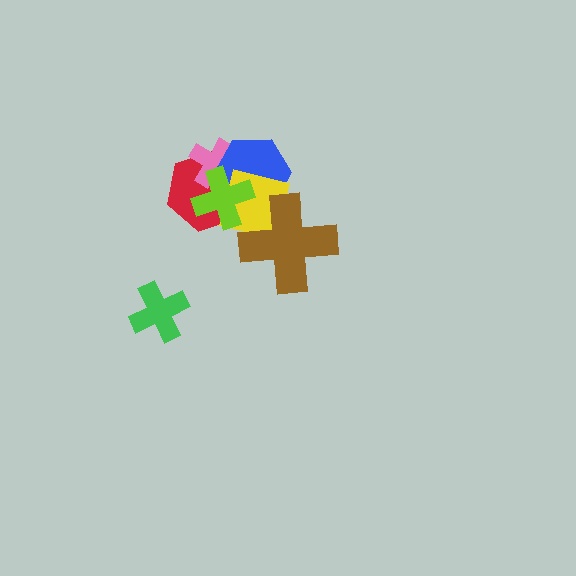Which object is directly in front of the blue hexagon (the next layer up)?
The yellow square is directly in front of the blue hexagon.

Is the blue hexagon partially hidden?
Yes, it is partially covered by another shape.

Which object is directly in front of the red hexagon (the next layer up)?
The pink cross is directly in front of the red hexagon.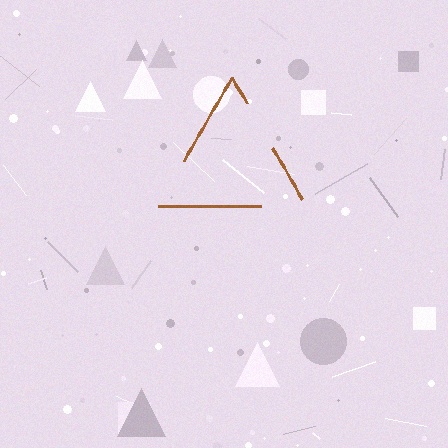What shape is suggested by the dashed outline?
The dashed outline suggests a triangle.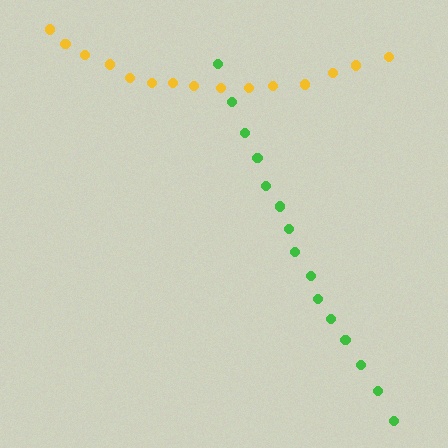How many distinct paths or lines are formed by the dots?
There are 2 distinct paths.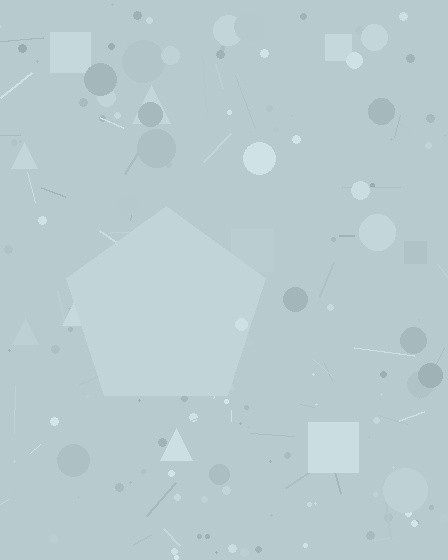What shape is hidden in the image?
A pentagon is hidden in the image.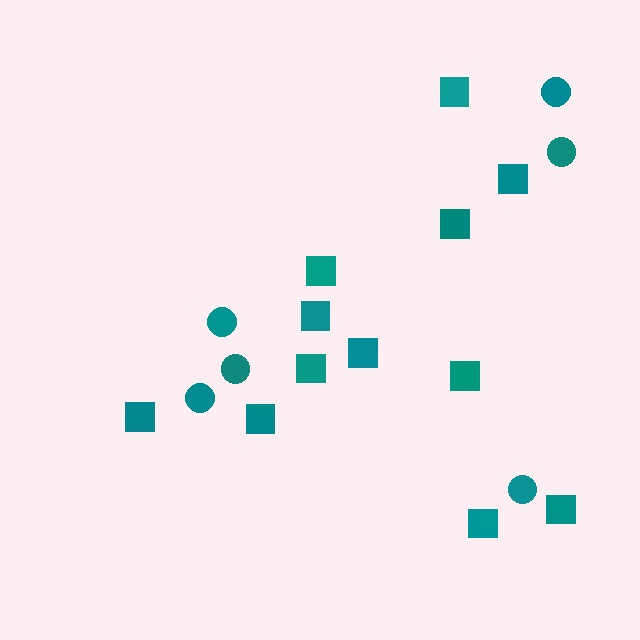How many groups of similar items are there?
There are 2 groups: one group of circles (6) and one group of squares (12).